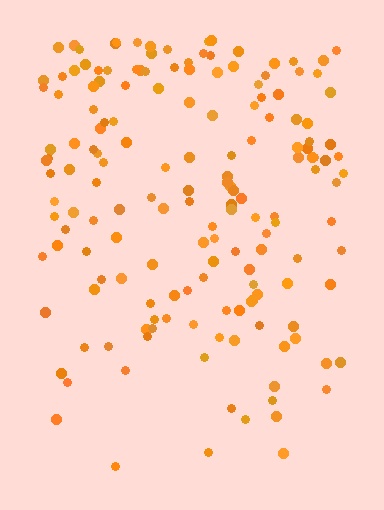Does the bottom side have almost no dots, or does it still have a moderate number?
Still a moderate number, just noticeably fewer than the top.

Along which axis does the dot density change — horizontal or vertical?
Vertical.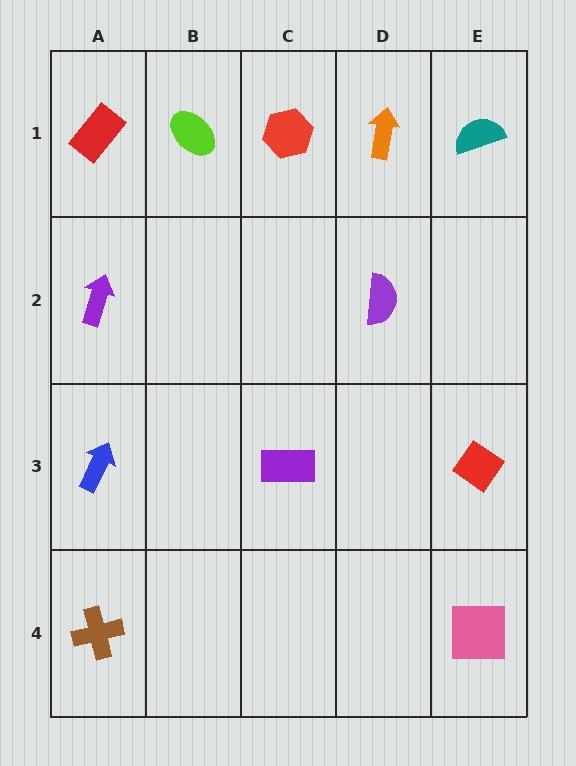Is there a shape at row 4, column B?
No, that cell is empty.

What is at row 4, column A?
A brown cross.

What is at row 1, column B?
A lime ellipse.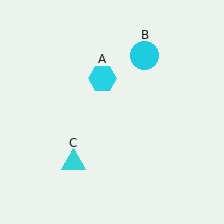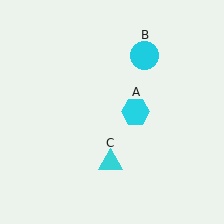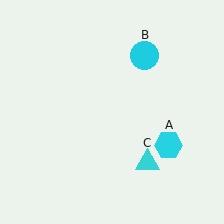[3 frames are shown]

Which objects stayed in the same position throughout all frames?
Cyan circle (object B) remained stationary.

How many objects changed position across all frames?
2 objects changed position: cyan hexagon (object A), cyan triangle (object C).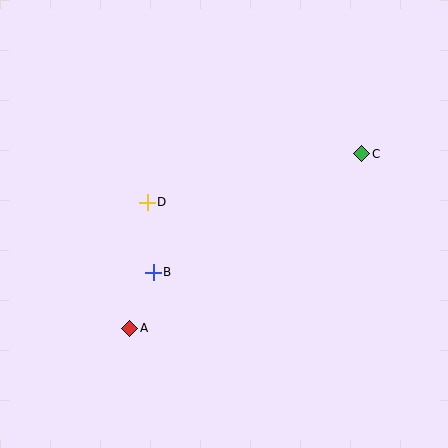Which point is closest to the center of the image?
Point D at (147, 202) is closest to the center.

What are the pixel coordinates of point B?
Point B is at (153, 273).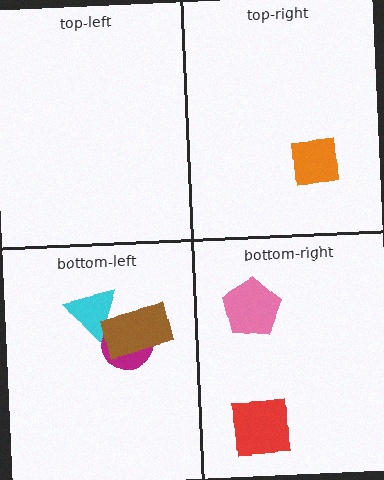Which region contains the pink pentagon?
The bottom-right region.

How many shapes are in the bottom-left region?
3.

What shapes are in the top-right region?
The orange square.